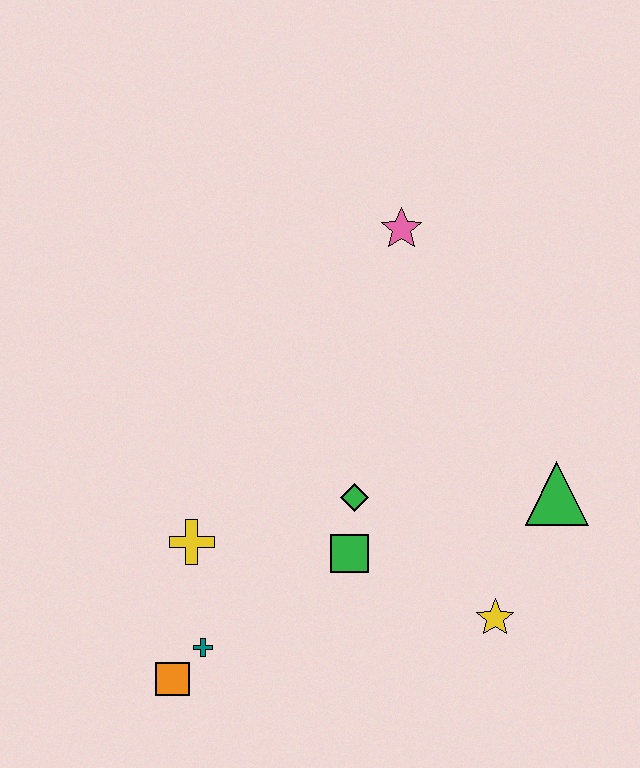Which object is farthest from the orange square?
The pink star is farthest from the orange square.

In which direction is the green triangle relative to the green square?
The green triangle is to the right of the green square.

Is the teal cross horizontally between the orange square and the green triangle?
Yes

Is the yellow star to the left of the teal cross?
No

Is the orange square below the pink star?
Yes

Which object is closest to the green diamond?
The green square is closest to the green diamond.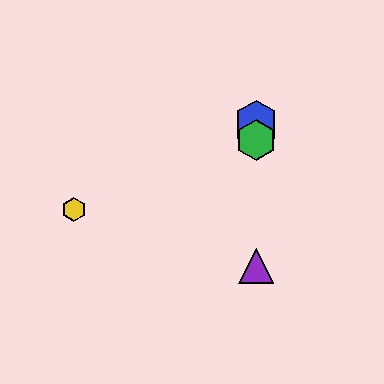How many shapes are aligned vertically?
4 shapes (the red hexagon, the blue hexagon, the green hexagon, the purple triangle) are aligned vertically.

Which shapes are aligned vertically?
The red hexagon, the blue hexagon, the green hexagon, the purple triangle are aligned vertically.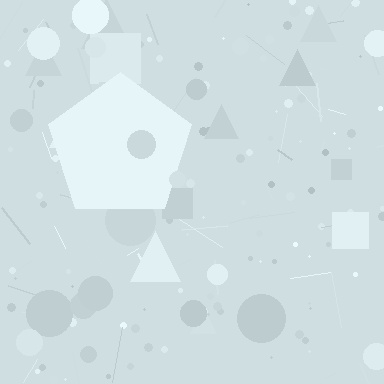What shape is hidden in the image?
A pentagon is hidden in the image.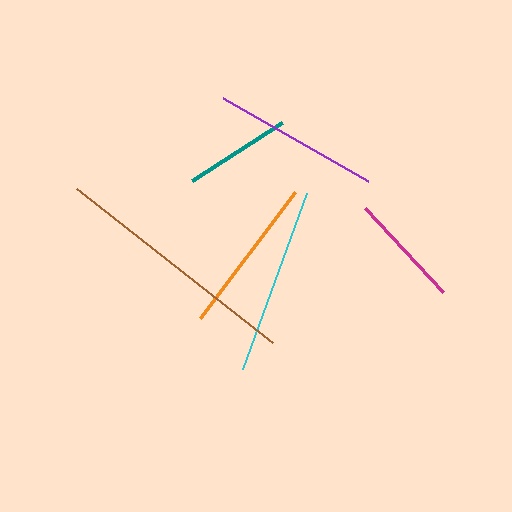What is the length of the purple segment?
The purple segment is approximately 167 pixels long.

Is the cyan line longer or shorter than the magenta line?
The cyan line is longer than the magenta line.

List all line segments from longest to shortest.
From longest to shortest: brown, cyan, purple, orange, magenta, teal.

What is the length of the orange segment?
The orange segment is approximately 158 pixels long.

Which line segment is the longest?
The brown line is the longest at approximately 249 pixels.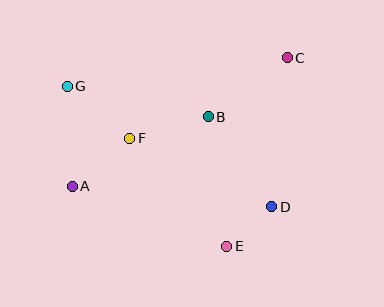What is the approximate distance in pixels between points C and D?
The distance between C and D is approximately 150 pixels.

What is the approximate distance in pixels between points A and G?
The distance between A and G is approximately 100 pixels.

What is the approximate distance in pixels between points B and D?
The distance between B and D is approximately 110 pixels.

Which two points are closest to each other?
Points D and E are closest to each other.